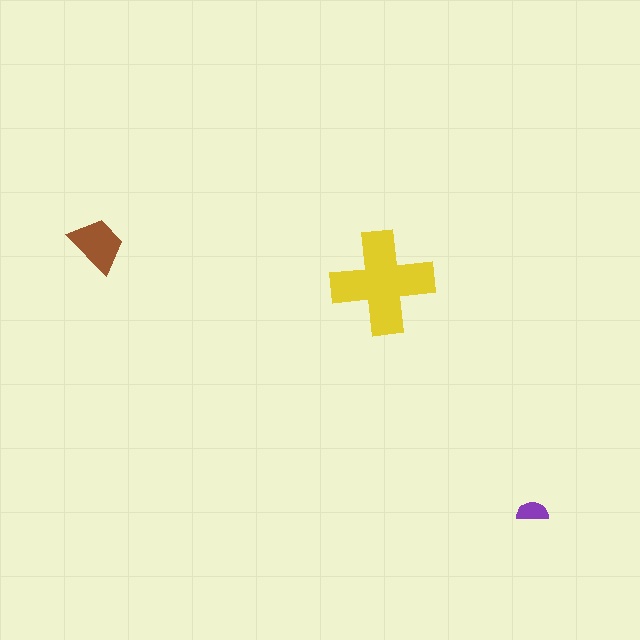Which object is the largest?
The yellow cross.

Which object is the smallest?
The purple semicircle.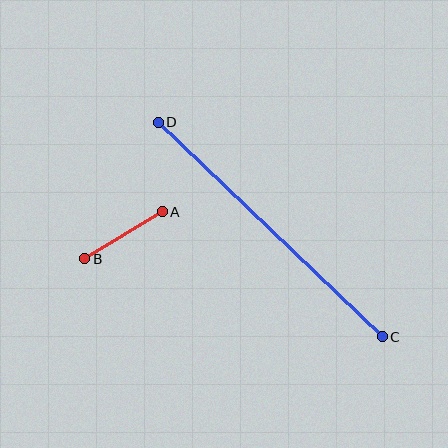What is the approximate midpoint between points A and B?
The midpoint is at approximately (123, 235) pixels.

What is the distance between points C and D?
The distance is approximately 311 pixels.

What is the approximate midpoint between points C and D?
The midpoint is at approximately (270, 230) pixels.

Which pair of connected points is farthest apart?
Points C and D are farthest apart.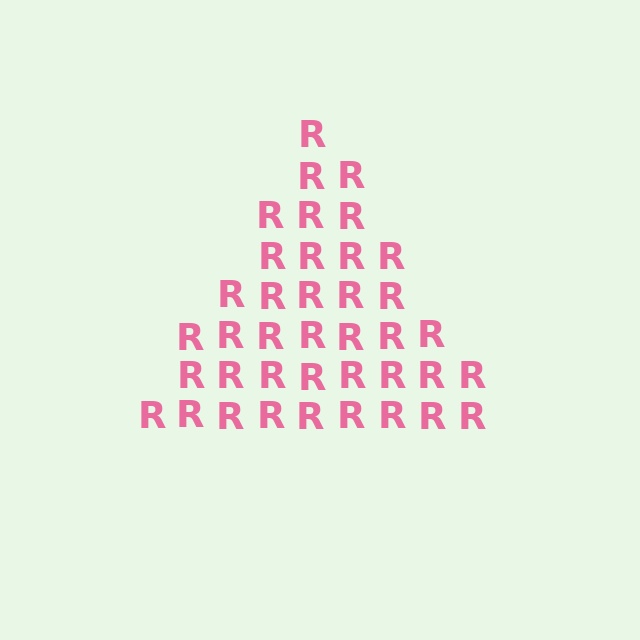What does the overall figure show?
The overall figure shows a triangle.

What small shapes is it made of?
It is made of small letter R's.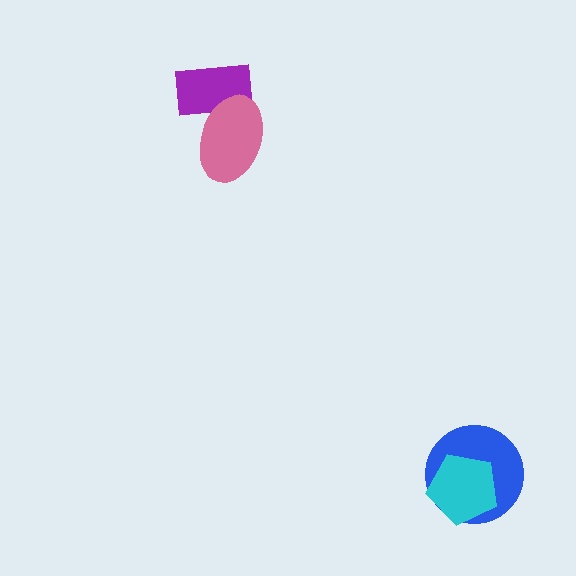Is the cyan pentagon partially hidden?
No, no other shape covers it.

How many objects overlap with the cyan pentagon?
1 object overlaps with the cyan pentagon.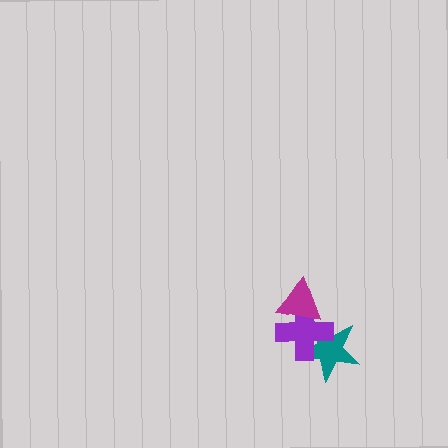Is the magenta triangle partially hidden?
No, no other shape covers it.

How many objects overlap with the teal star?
1 object overlaps with the teal star.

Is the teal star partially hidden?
Yes, it is partially covered by another shape.